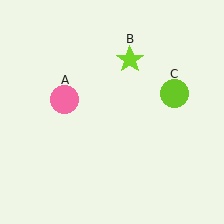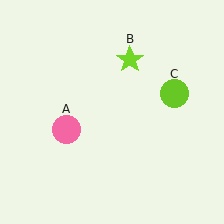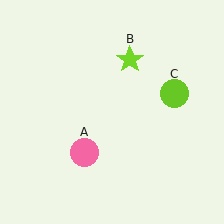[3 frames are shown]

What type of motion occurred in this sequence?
The pink circle (object A) rotated counterclockwise around the center of the scene.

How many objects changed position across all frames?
1 object changed position: pink circle (object A).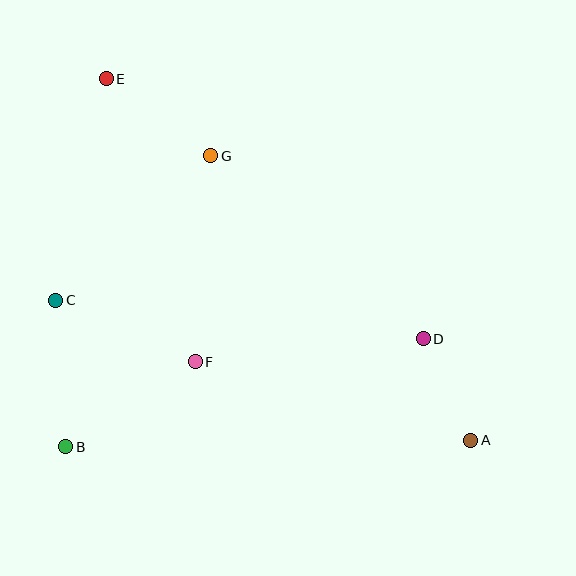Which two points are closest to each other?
Points A and D are closest to each other.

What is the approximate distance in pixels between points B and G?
The distance between B and G is approximately 325 pixels.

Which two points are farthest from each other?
Points A and E are farthest from each other.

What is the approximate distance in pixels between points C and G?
The distance between C and G is approximately 212 pixels.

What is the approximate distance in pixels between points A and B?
The distance between A and B is approximately 405 pixels.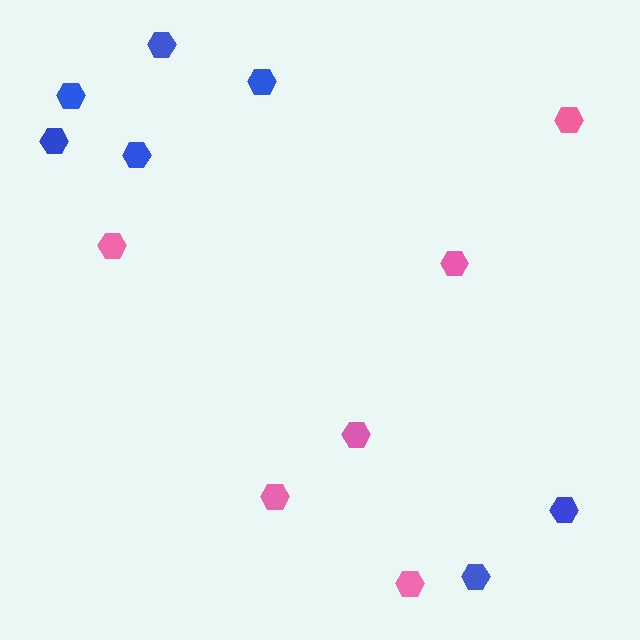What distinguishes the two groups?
There are 2 groups: one group of pink hexagons (6) and one group of blue hexagons (7).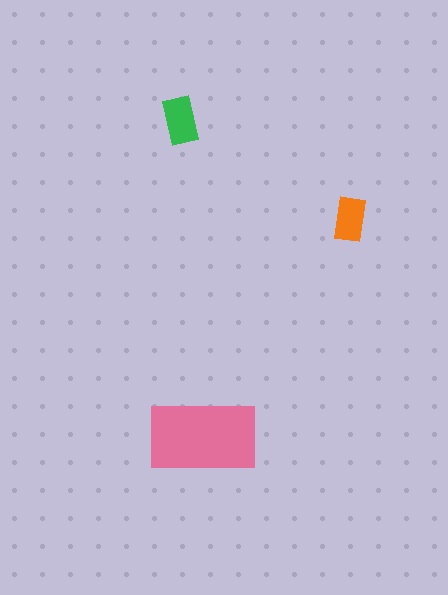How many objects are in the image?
There are 3 objects in the image.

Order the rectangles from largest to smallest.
the pink one, the green one, the orange one.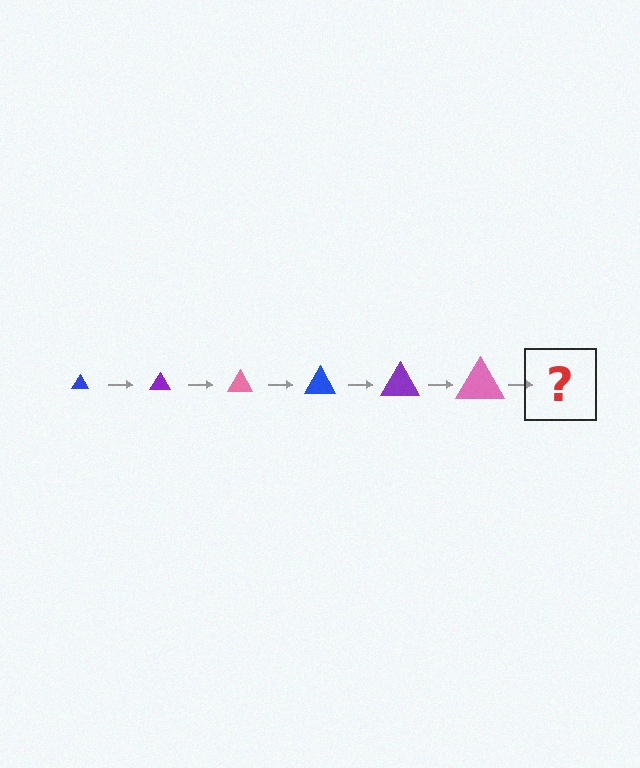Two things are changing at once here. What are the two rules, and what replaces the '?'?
The two rules are that the triangle grows larger each step and the color cycles through blue, purple, and pink. The '?' should be a blue triangle, larger than the previous one.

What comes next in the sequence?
The next element should be a blue triangle, larger than the previous one.